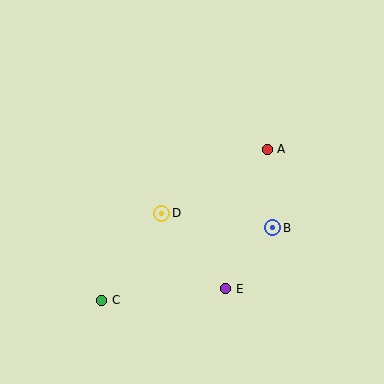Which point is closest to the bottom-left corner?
Point C is closest to the bottom-left corner.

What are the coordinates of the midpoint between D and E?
The midpoint between D and E is at (194, 251).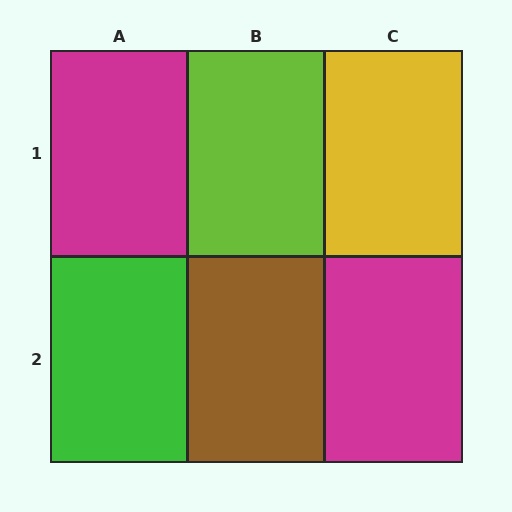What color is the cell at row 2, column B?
Brown.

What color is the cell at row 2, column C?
Magenta.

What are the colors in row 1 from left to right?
Magenta, lime, yellow.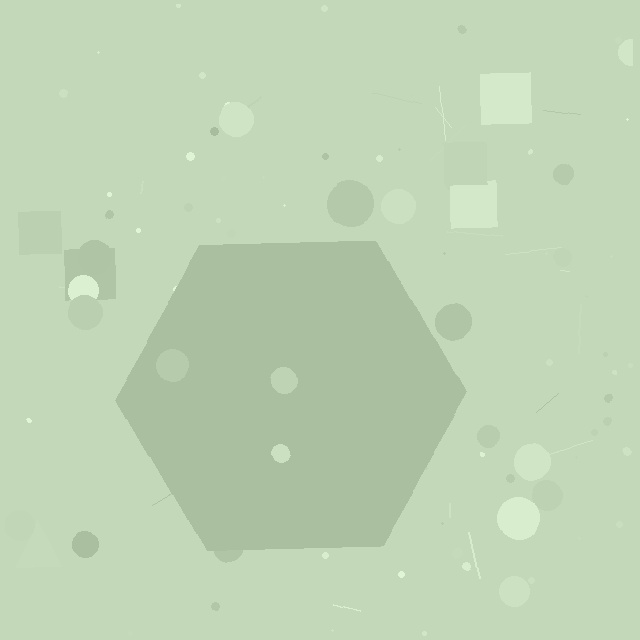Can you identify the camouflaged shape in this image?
The camouflaged shape is a hexagon.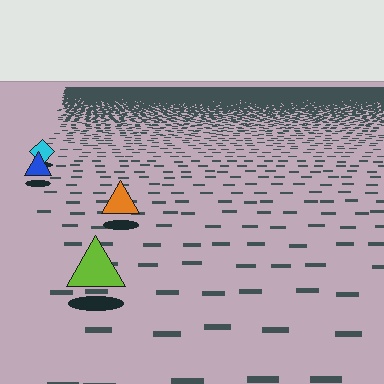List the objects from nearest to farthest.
From nearest to farthest: the lime triangle, the orange triangle, the blue triangle, the cyan diamond.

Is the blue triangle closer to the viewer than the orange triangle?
No. The orange triangle is closer — you can tell from the texture gradient: the ground texture is coarser near it.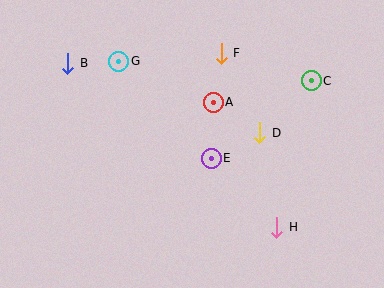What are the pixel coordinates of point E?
Point E is at (211, 158).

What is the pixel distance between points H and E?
The distance between H and E is 95 pixels.